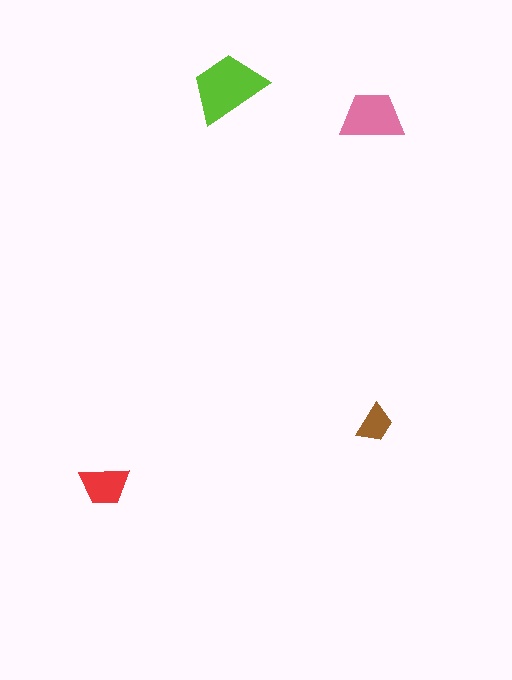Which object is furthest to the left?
The red trapezoid is leftmost.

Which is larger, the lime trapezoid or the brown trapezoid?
The lime one.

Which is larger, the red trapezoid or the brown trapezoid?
The red one.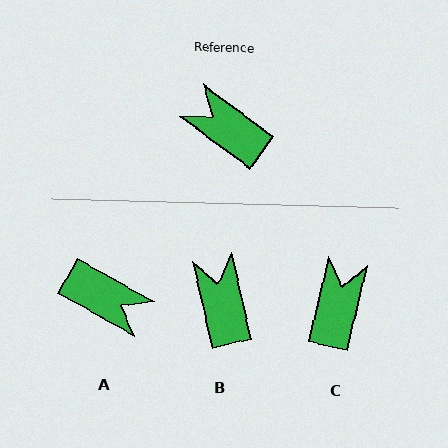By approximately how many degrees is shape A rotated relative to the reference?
Approximately 173 degrees clockwise.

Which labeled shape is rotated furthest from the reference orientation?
A, about 173 degrees away.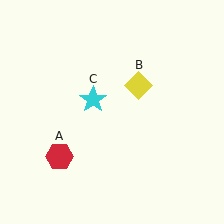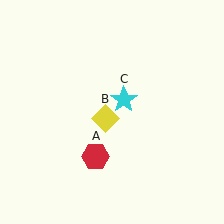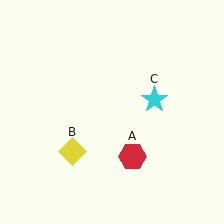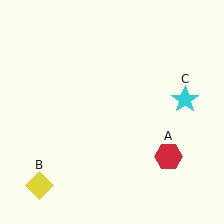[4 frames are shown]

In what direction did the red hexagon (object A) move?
The red hexagon (object A) moved right.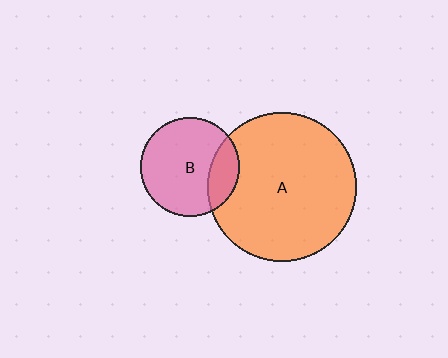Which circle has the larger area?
Circle A (orange).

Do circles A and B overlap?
Yes.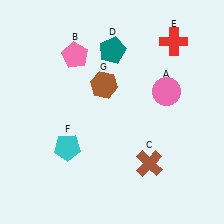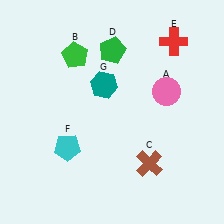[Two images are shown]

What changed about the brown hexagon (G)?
In Image 1, G is brown. In Image 2, it changed to teal.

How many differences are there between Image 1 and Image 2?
There are 3 differences between the two images.